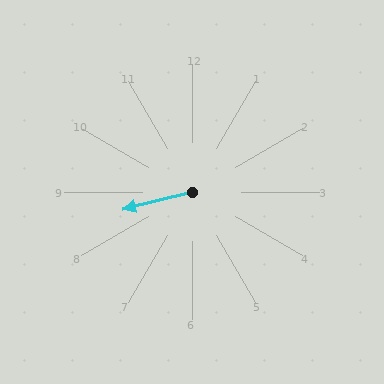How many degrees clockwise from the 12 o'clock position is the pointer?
Approximately 256 degrees.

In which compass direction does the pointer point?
West.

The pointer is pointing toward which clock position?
Roughly 9 o'clock.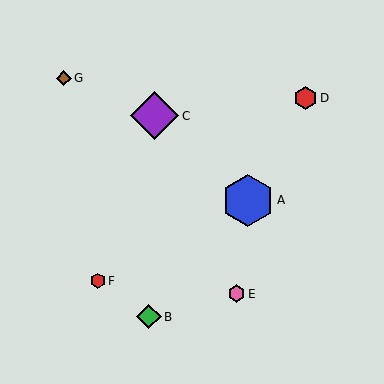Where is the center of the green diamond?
The center of the green diamond is at (149, 317).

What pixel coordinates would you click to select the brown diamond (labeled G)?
Click at (64, 78) to select the brown diamond G.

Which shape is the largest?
The blue hexagon (labeled A) is the largest.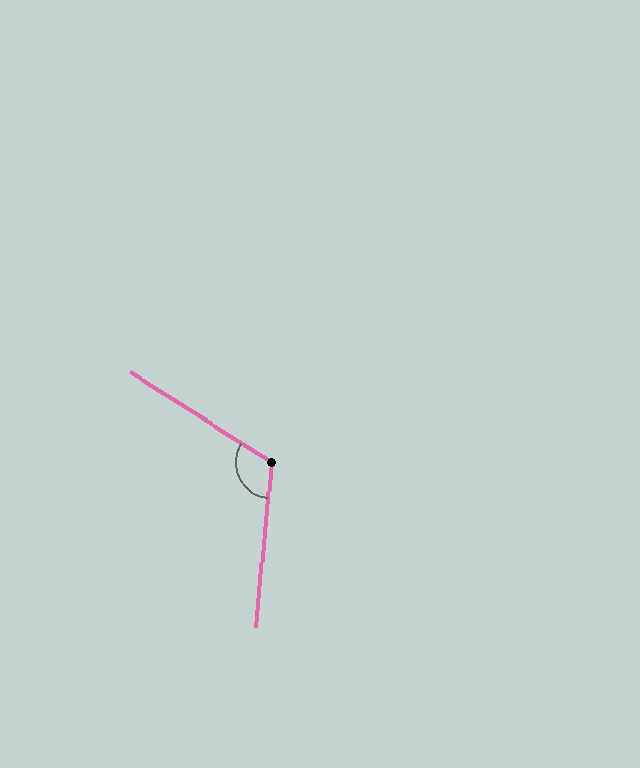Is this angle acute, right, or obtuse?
It is obtuse.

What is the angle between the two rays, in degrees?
Approximately 117 degrees.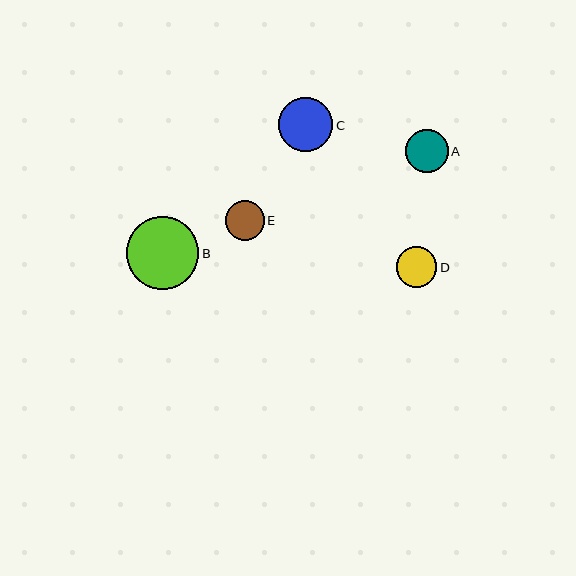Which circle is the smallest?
Circle E is the smallest with a size of approximately 39 pixels.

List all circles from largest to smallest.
From largest to smallest: B, C, A, D, E.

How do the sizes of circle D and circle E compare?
Circle D and circle E are approximately the same size.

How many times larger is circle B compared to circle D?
Circle B is approximately 1.8 times the size of circle D.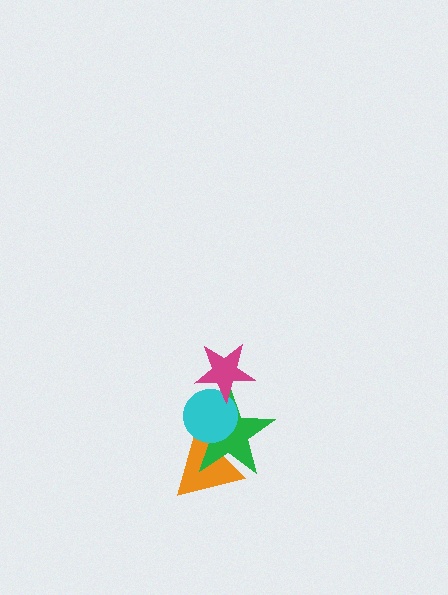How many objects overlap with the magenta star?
2 objects overlap with the magenta star.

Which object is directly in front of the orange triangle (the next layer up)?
The green star is directly in front of the orange triangle.